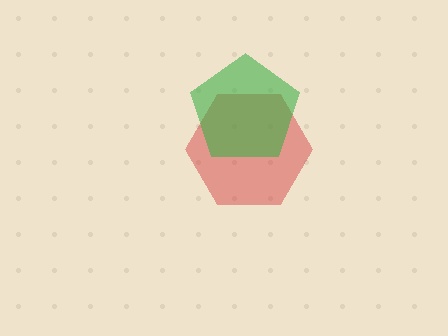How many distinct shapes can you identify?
There are 2 distinct shapes: a red hexagon, a green pentagon.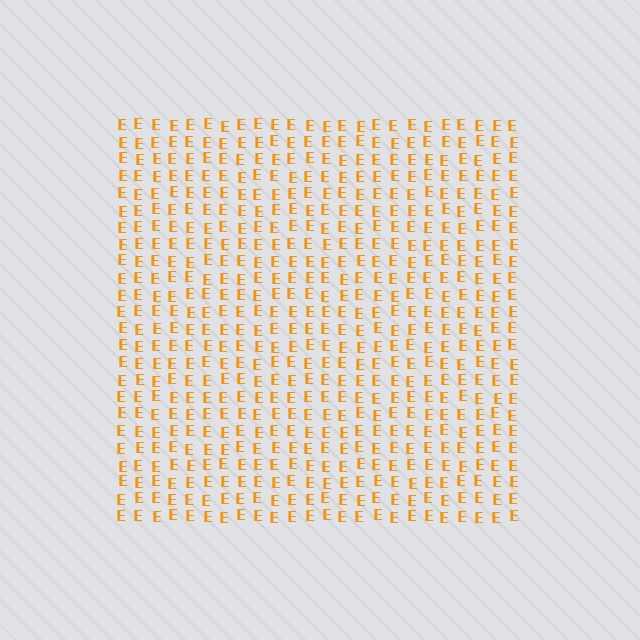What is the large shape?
The large shape is a square.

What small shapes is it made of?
It is made of small letter E's.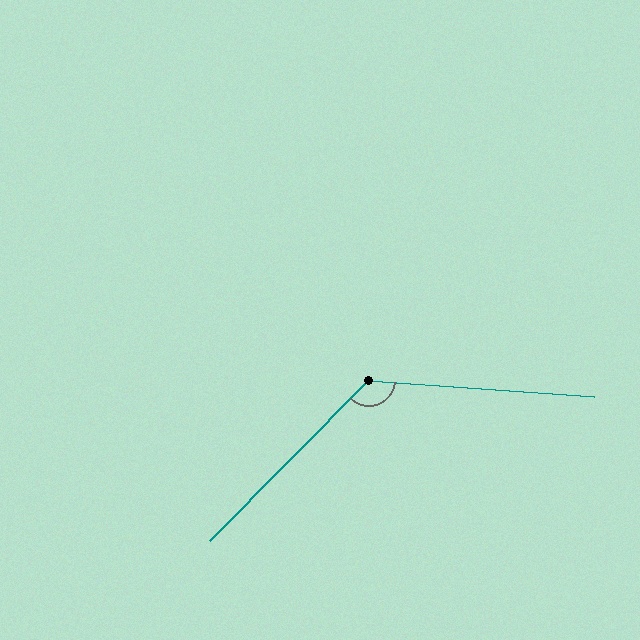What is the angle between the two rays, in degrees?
Approximately 131 degrees.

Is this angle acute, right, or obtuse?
It is obtuse.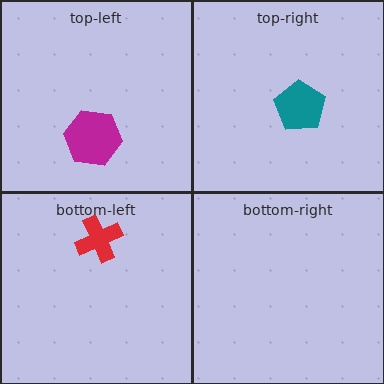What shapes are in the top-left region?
The magenta hexagon.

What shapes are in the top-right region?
The teal pentagon.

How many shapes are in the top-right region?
1.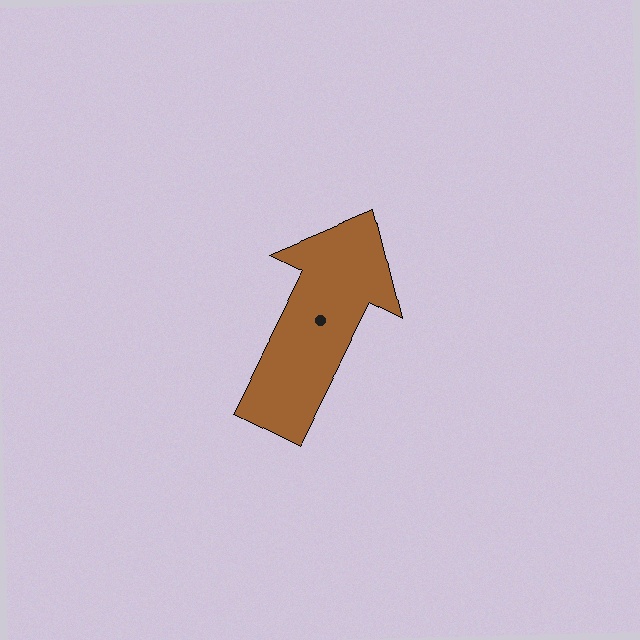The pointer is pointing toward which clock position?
Roughly 1 o'clock.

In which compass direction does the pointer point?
Northeast.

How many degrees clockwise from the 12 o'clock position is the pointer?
Approximately 27 degrees.